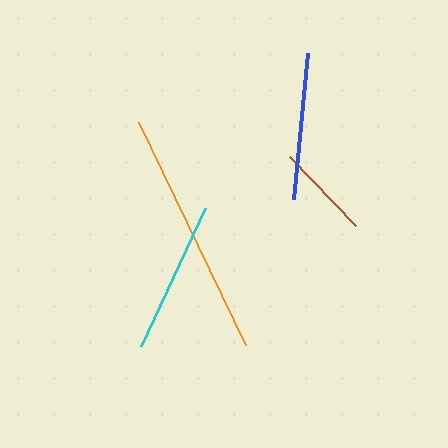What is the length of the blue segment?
The blue segment is approximately 147 pixels long.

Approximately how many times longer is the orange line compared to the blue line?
The orange line is approximately 1.7 times the length of the blue line.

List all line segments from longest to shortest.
From longest to shortest: orange, cyan, blue, brown.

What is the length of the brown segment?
The brown segment is approximately 95 pixels long.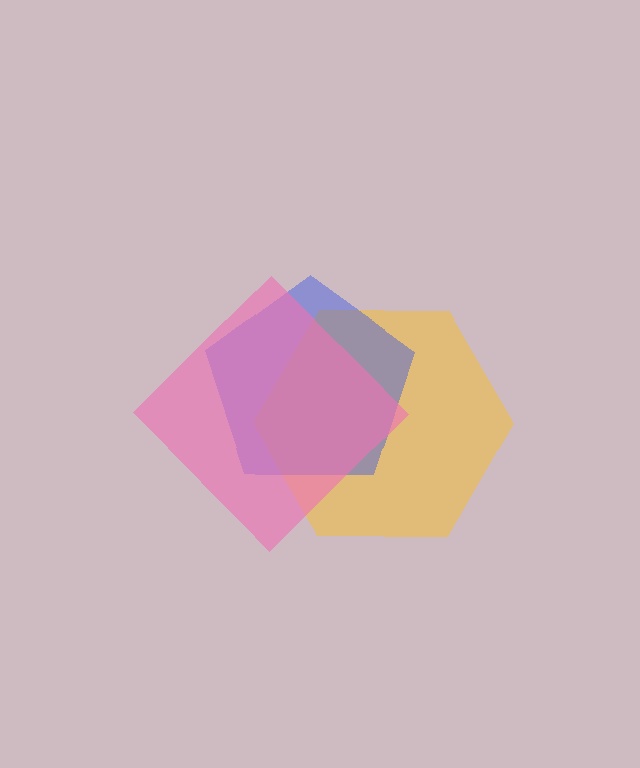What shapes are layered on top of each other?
The layered shapes are: a yellow hexagon, a blue pentagon, a pink diamond.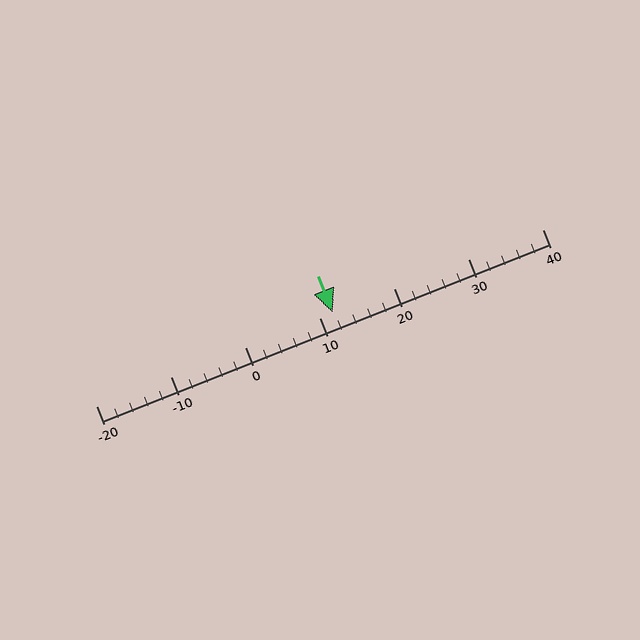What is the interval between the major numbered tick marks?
The major tick marks are spaced 10 units apart.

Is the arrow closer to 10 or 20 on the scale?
The arrow is closer to 10.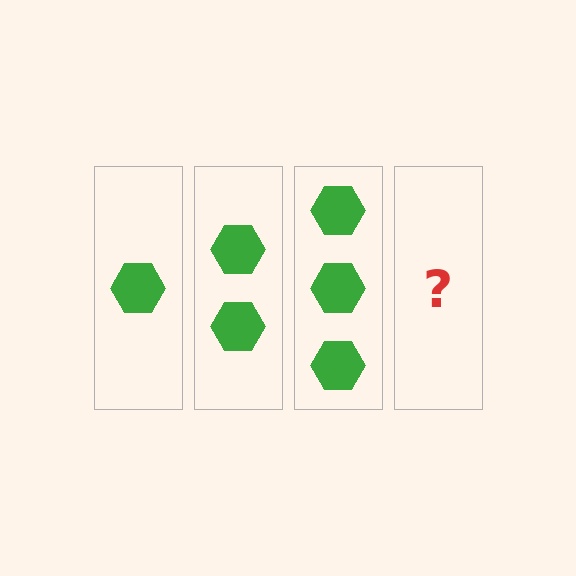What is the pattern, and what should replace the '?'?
The pattern is that each step adds one more hexagon. The '?' should be 4 hexagons.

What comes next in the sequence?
The next element should be 4 hexagons.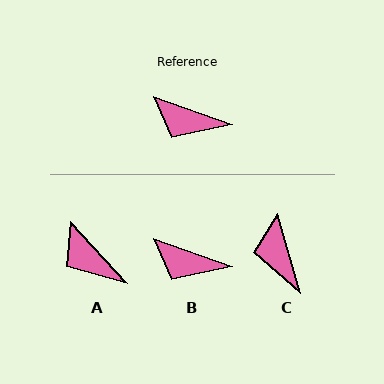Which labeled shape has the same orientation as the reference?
B.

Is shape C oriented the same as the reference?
No, it is off by about 55 degrees.